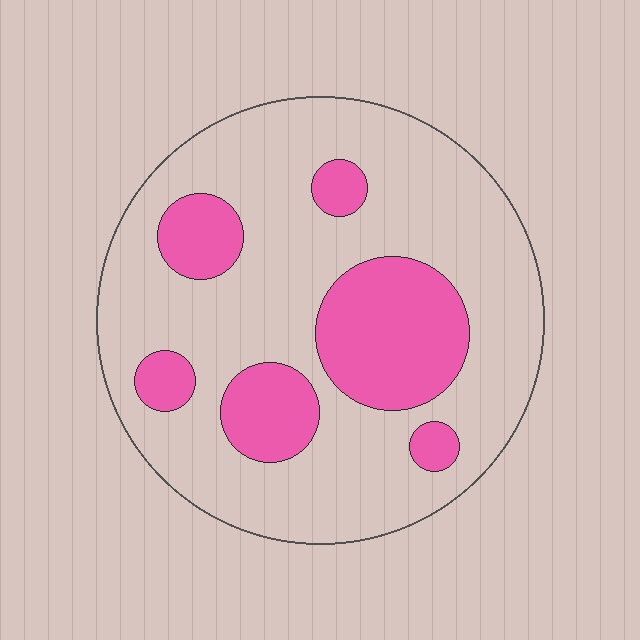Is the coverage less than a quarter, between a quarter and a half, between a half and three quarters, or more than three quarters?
Between a quarter and a half.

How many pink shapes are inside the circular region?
6.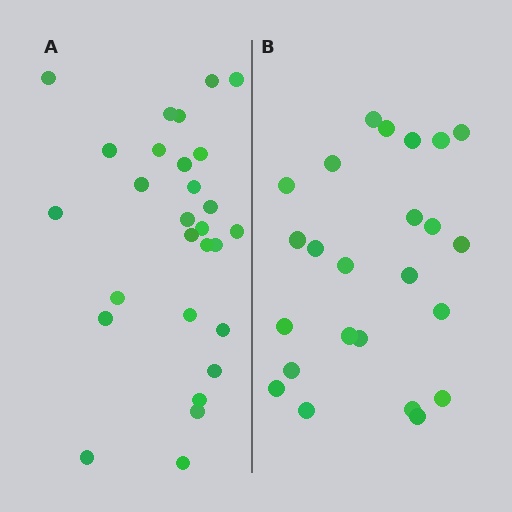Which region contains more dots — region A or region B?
Region A (the left region) has more dots.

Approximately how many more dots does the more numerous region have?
Region A has about 4 more dots than region B.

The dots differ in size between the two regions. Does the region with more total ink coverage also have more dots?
No. Region B has more total ink coverage because its dots are larger, but region A actually contains more individual dots. Total area can be misleading — the number of items is what matters here.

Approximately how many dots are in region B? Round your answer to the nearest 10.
About 20 dots. (The exact count is 24, which rounds to 20.)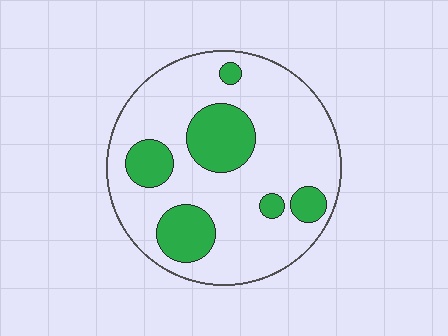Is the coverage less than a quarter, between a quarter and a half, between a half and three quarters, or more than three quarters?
Less than a quarter.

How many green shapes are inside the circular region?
6.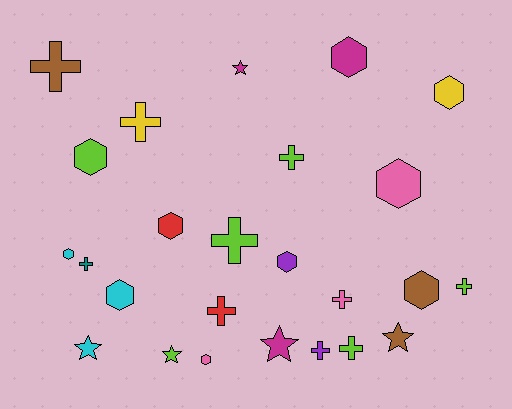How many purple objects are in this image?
There are 2 purple objects.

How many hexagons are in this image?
There are 10 hexagons.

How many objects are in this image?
There are 25 objects.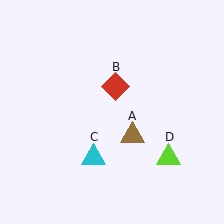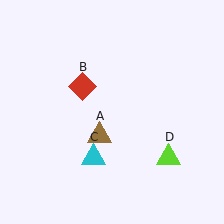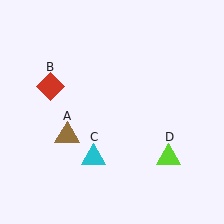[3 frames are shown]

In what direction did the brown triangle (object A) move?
The brown triangle (object A) moved left.